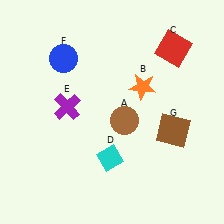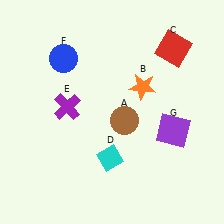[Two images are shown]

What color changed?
The square (G) changed from brown in Image 1 to purple in Image 2.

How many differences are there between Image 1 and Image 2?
There is 1 difference between the two images.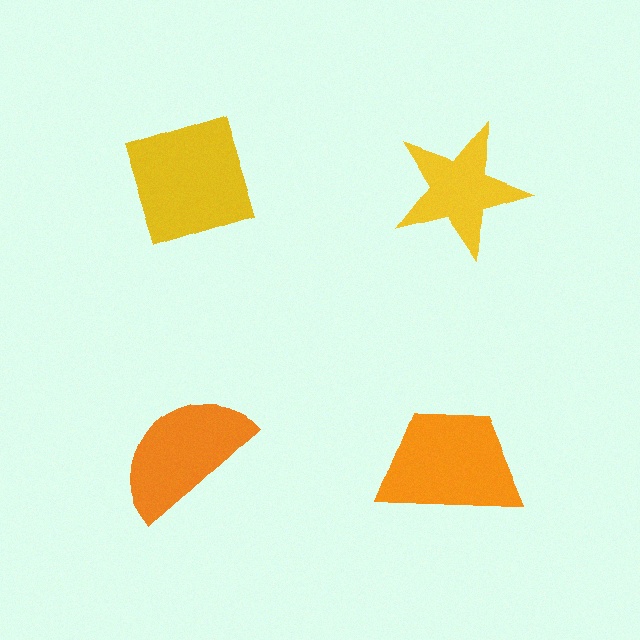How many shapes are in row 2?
2 shapes.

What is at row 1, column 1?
A yellow diamond.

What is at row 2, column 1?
An orange semicircle.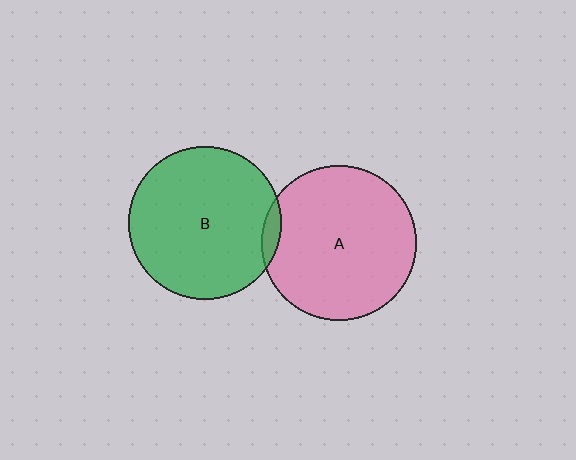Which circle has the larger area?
Circle A (pink).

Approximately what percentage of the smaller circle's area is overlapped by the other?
Approximately 5%.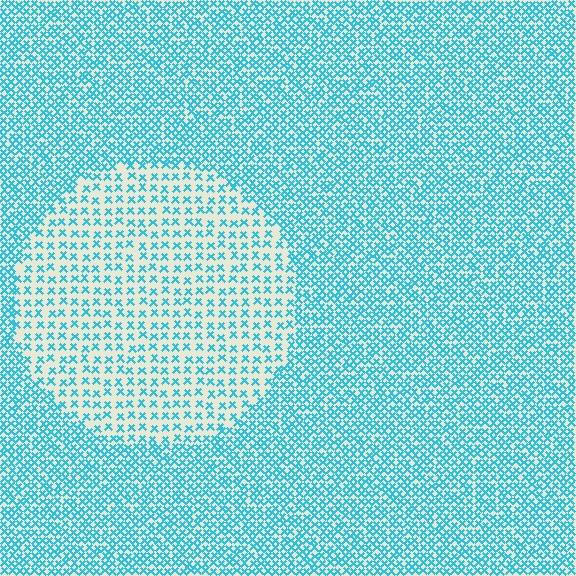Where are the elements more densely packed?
The elements are more densely packed outside the circle boundary.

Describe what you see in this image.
The image contains small cyan elements arranged at two different densities. A circle-shaped region is visible where the elements are less densely packed than the surrounding area.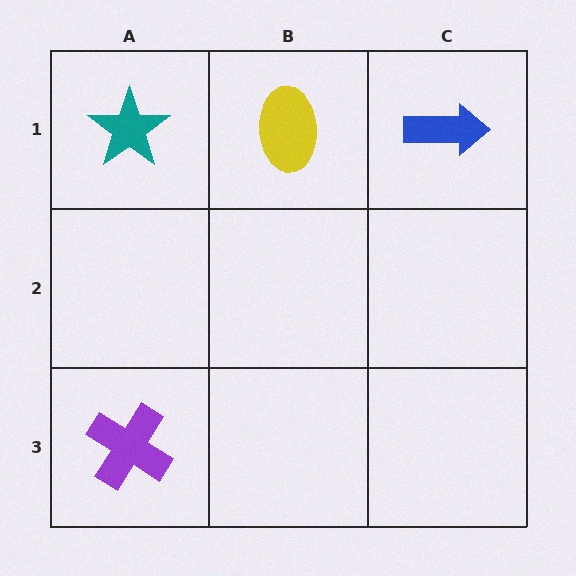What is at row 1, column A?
A teal star.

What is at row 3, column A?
A purple cross.